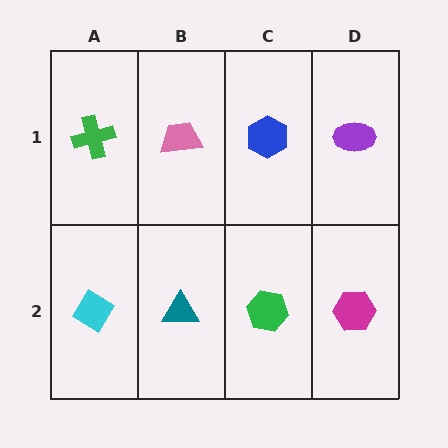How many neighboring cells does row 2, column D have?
2.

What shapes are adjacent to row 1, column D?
A magenta hexagon (row 2, column D), a blue hexagon (row 1, column C).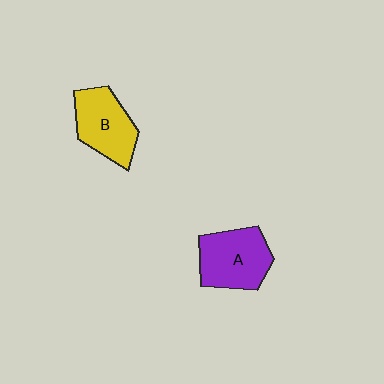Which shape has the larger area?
Shape A (purple).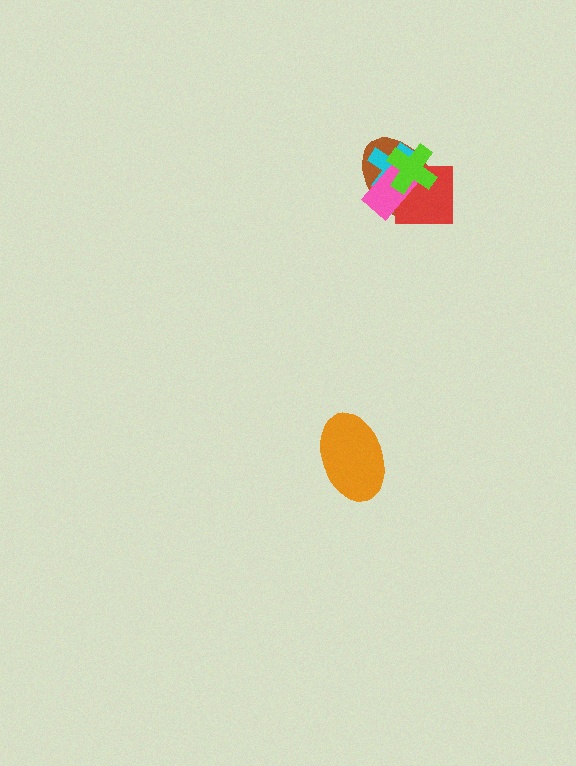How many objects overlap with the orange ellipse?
0 objects overlap with the orange ellipse.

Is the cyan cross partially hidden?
Yes, it is partially covered by another shape.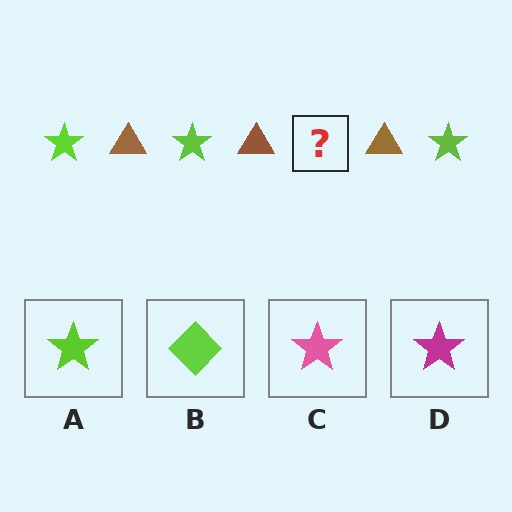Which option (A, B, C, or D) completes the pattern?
A.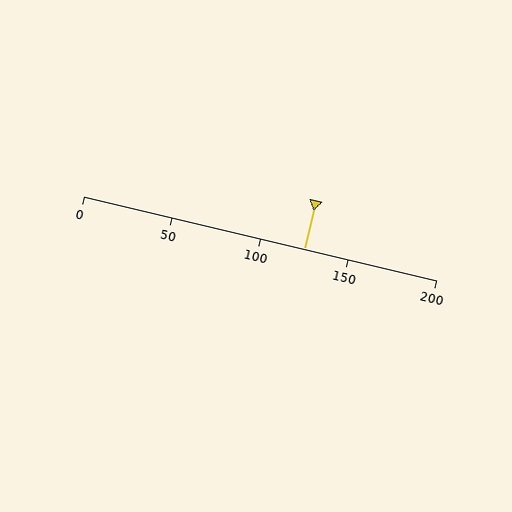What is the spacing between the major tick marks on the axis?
The major ticks are spaced 50 apart.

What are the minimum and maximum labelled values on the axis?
The axis runs from 0 to 200.